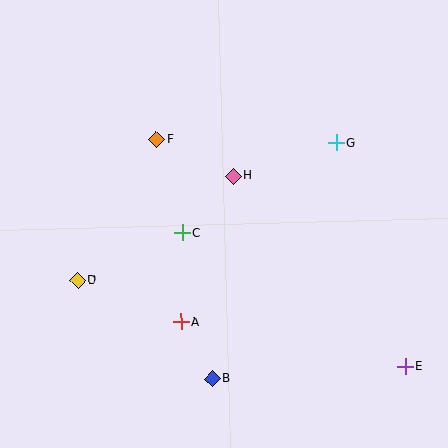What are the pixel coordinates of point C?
Point C is at (182, 233).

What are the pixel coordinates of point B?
Point B is at (212, 378).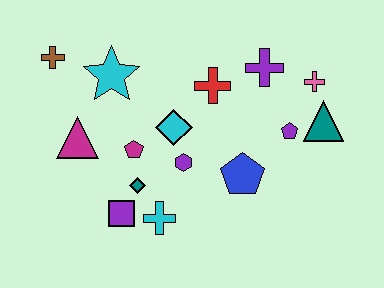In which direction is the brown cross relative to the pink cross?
The brown cross is to the left of the pink cross.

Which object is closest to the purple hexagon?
The cyan diamond is closest to the purple hexagon.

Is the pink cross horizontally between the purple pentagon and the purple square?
No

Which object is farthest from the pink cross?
The brown cross is farthest from the pink cross.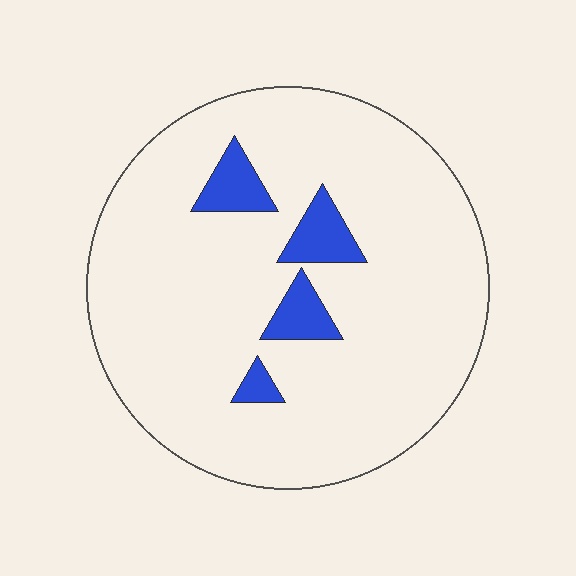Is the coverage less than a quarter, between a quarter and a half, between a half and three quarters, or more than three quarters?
Less than a quarter.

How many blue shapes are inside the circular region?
4.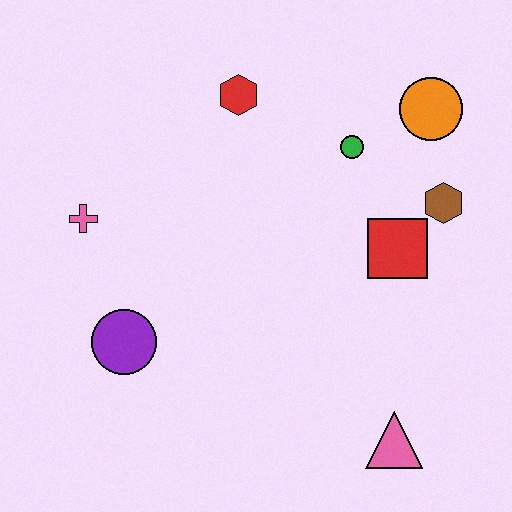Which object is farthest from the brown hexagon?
The pink cross is farthest from the brown hexagon.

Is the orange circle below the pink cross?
No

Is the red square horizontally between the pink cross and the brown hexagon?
Yes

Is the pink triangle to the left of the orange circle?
Yes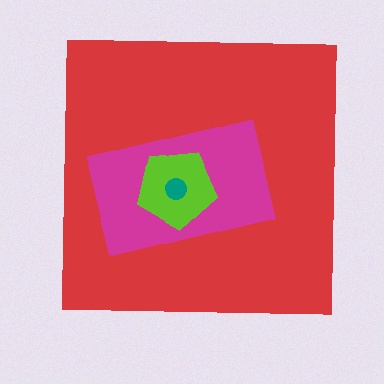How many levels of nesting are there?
4.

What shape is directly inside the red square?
The magenta rectangle.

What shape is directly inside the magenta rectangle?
The lime pentagon.